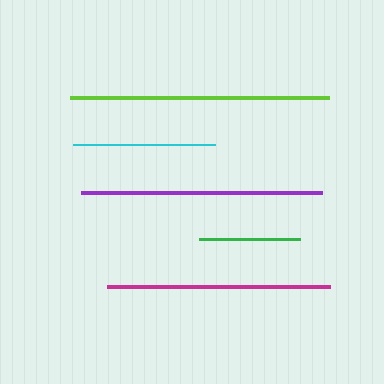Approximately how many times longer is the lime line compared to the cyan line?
The lime line is approximately 1.8 times the length of the cyan line.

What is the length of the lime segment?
The lime segment is approximately 258 pixels long.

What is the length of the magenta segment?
The magenta segment is approximately 223 pixels long.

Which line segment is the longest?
The lime line is the longest at approximately 258 pixels.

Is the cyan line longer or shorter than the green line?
The cyan line is longer than the green line.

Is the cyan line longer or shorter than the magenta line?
The magenta line is longer than the cyan line.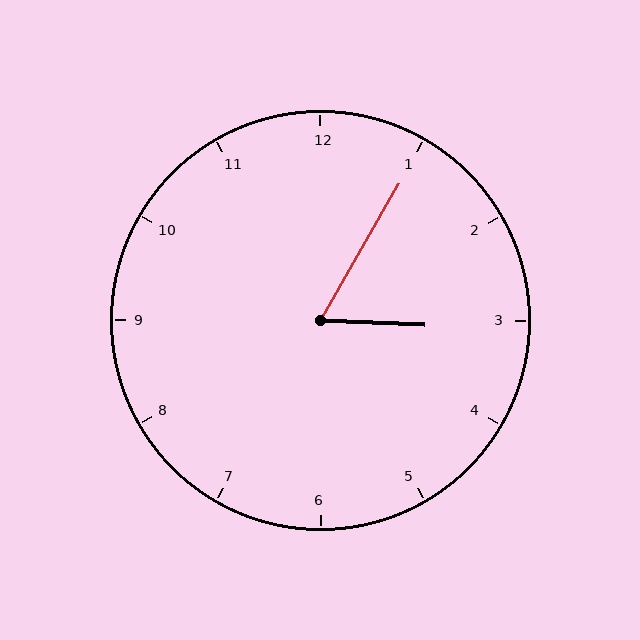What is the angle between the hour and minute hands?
Approximately 62 degrees.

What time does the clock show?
3:05.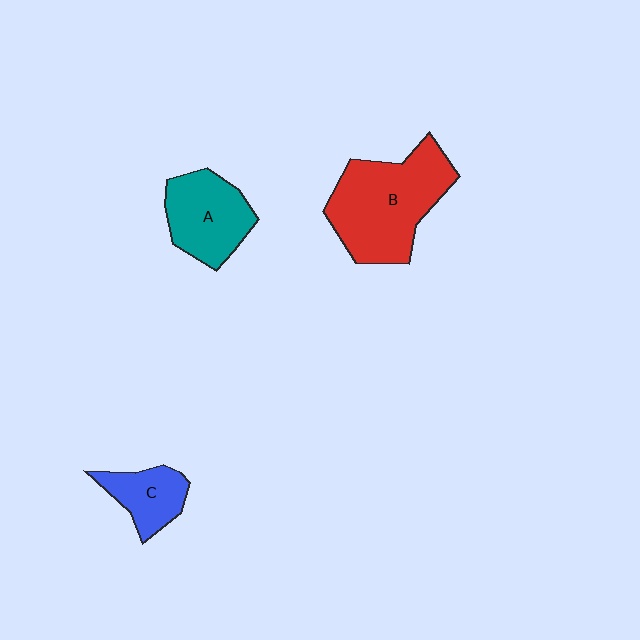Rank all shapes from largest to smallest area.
From largest to smallest: B (red), A (teal), C (blue).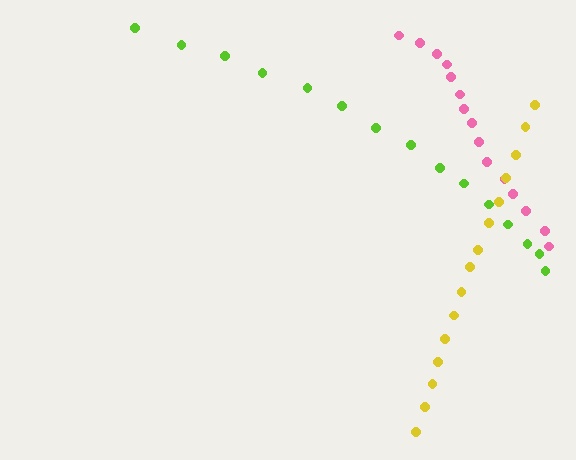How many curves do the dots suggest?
There are 3 distinct paths.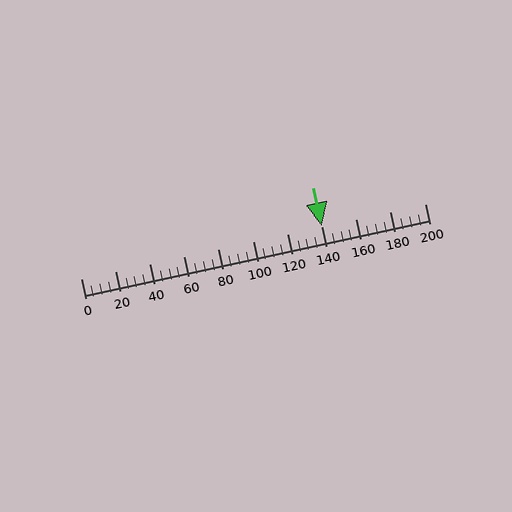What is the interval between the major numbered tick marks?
The major tick marks are spaced 20 units apart.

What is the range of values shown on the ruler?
The ruler shows values from 0 to 200.